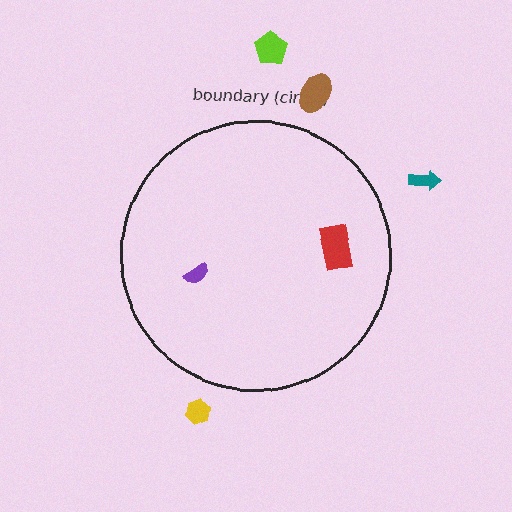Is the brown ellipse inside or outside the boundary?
Outside.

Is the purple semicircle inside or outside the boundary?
Inside.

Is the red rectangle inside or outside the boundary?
Inside.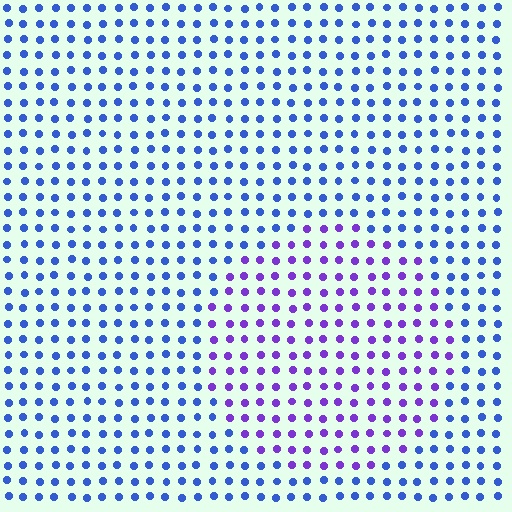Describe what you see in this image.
The image is filled with small blue elements in a uniform arrangement. A circle-shaped region is visible where the elements are tinted to a slightly different hue, forming a subtle color boundary.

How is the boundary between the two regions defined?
The boundary is defined purely by a slight shift in hue (about 43 degrees). Spacing, size, and orientation are identical on both sides.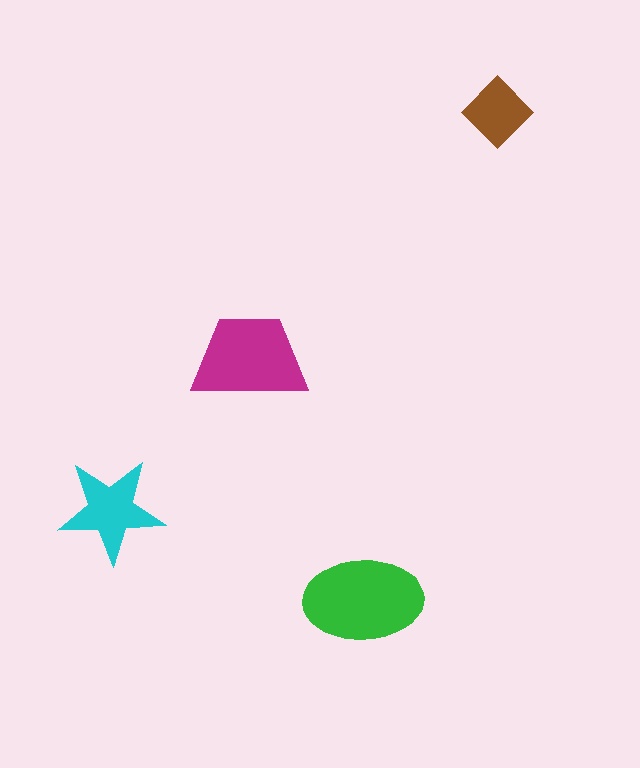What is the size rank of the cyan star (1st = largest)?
3rd.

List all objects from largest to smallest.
The green ellipse, the magenta trapezoid, the cyan star, the brown diamond.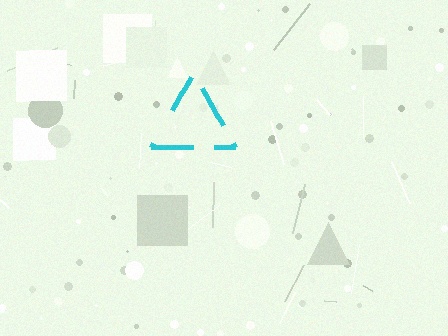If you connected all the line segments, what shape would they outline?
They would outline a triangle.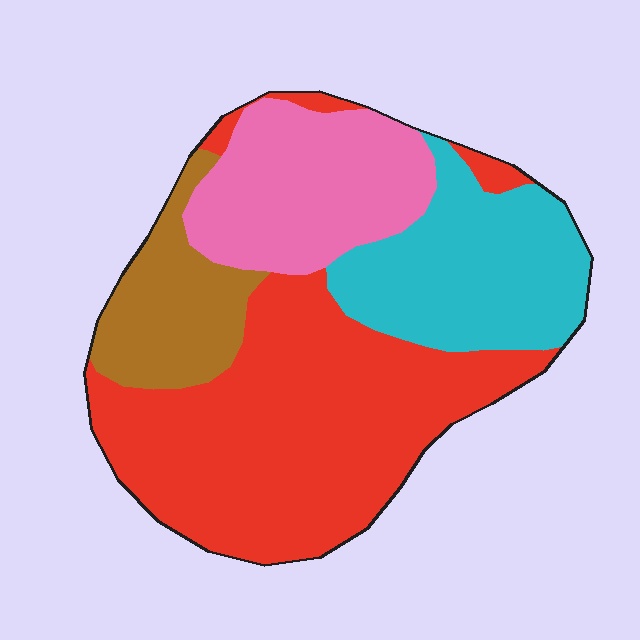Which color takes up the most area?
Red, at roughly 45%.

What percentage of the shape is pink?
Pink takes up about one fifth (1/5) of the shape.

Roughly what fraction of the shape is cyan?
Cyan covers around 20% of the shape.